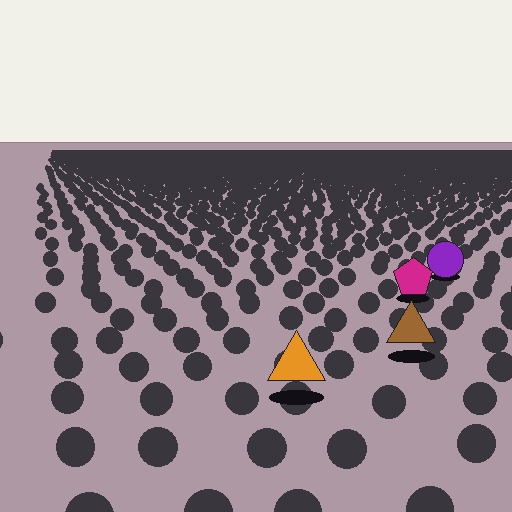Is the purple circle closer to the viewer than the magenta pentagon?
No. The magenta pentagon is closer — you can tell from the texture gradient: the ground texture is coarser near it.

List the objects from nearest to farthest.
From nearest to farthest: the orange triangle, the brown triangle, the magenta pentagon, the purple circle.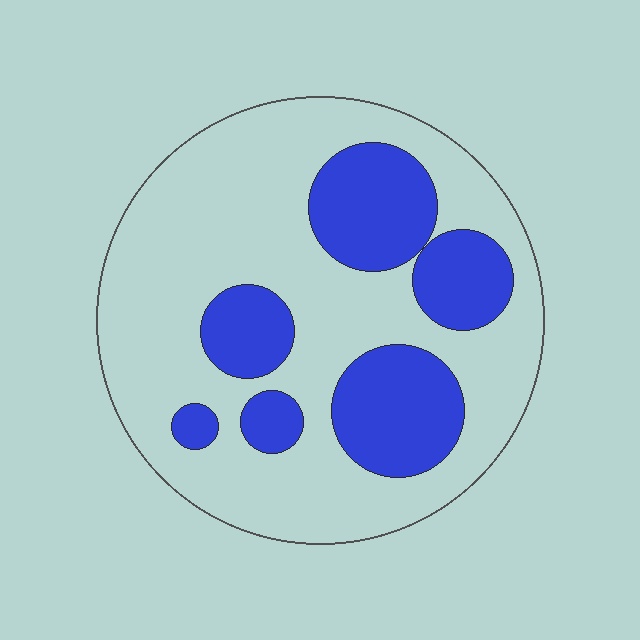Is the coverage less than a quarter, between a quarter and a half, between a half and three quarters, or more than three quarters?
Between a quarter and a half.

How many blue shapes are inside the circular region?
6.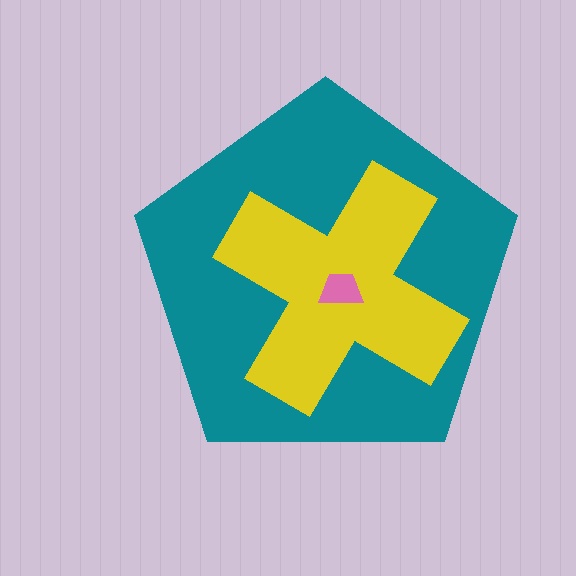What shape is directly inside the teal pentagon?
The yellow cross.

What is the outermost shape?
The teal pentagon.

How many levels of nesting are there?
3.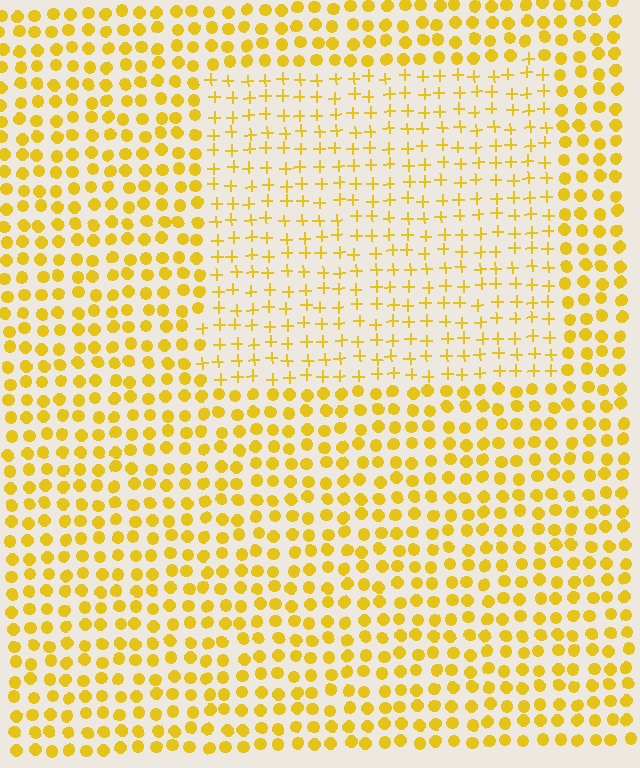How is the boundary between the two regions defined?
The boundary is defined by a change in element shape: plus signs inside vs. circles outside. All elements share the same color and spacing.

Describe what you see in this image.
The image is filled with small yellow elements arranged in a uniform grid. A rectangle-shaped region contains plus signs, while the surrounding area contains circles. The boundary is defined purely by the change in element shape.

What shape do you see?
I see a rectangle.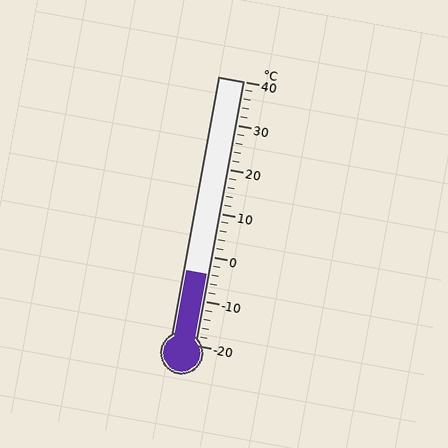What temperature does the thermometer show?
The thermometer shows approximately -4°C.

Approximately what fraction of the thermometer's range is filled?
The thermometer is filled to approximately 25% of its range.